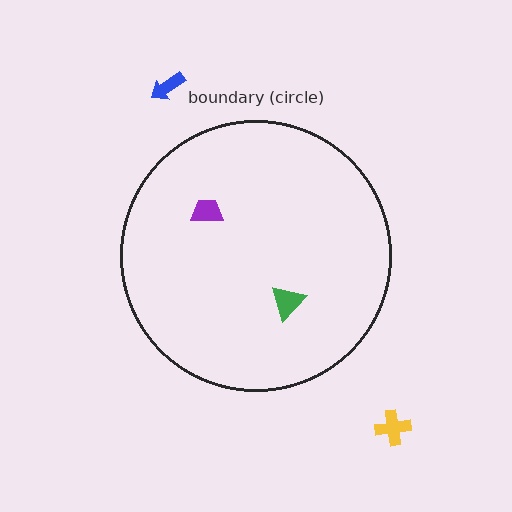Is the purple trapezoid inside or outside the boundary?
Inside.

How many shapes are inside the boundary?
2 inside, 2 outside.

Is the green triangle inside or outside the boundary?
Inside.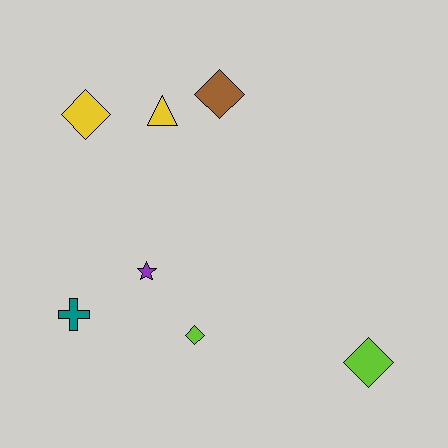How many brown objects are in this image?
There is 1 brown object.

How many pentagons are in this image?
There are no pentagons.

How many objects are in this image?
There are 7 objects.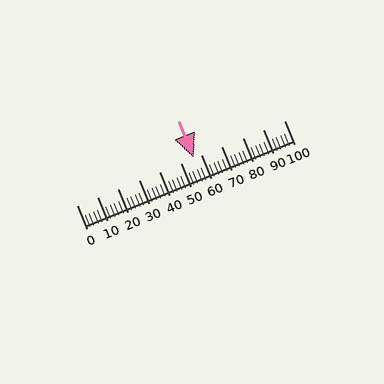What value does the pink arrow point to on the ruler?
The pink arrow points to approximately 56.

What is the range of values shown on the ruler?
The ruler shows values from 0 to 100.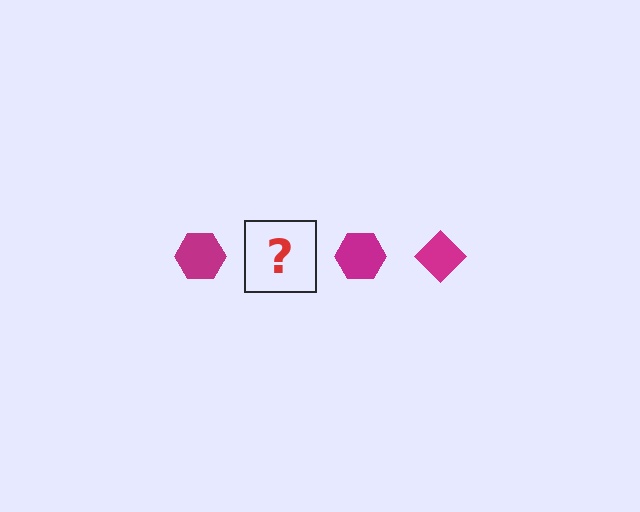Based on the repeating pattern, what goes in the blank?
The blank should be a magenta diamond.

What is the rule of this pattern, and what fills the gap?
The rule is that the pattern cycles through hexagon, diamond shapes in magenta. The gap should be filled with a magenta diamond.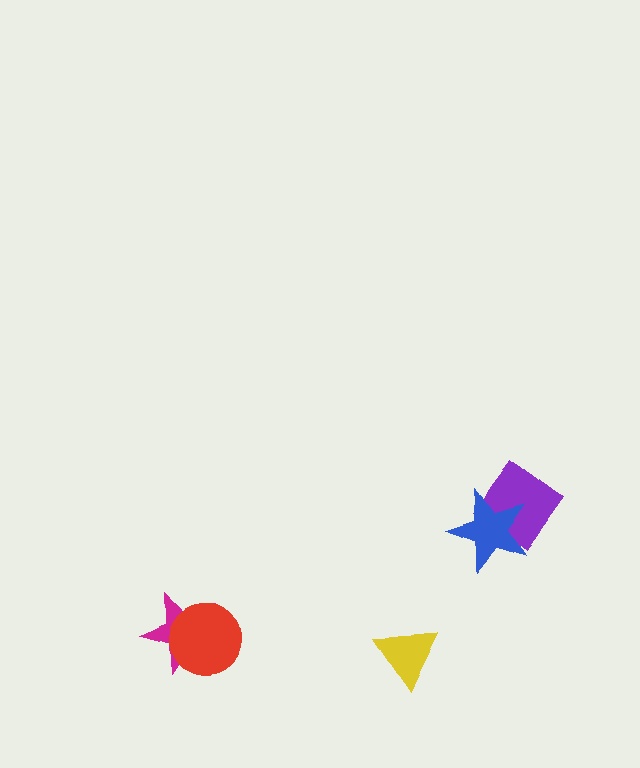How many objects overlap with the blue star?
1 object overlaps with the blue star.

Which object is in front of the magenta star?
The red circle is in front of the magenta star.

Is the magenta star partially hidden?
Yes, it is partially covered by another shape.